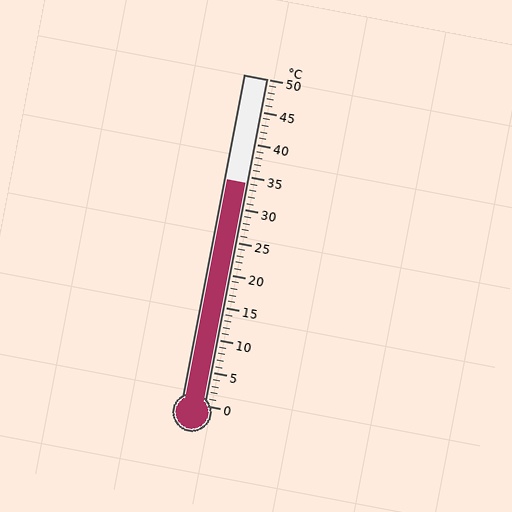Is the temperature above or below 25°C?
The temperature is above 25°C.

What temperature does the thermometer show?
The thermometer shows approximately 34°C.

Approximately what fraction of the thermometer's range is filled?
The thermometer is filled to approximately 70% of its range.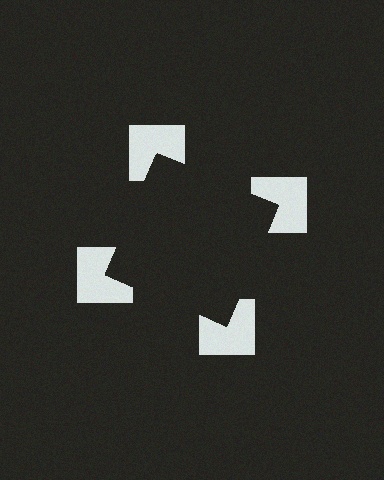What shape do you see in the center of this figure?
An illusory square — its edges are inferred from the aligned wedge cuts in the notched squares, not physically drawn.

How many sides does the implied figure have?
4 sides.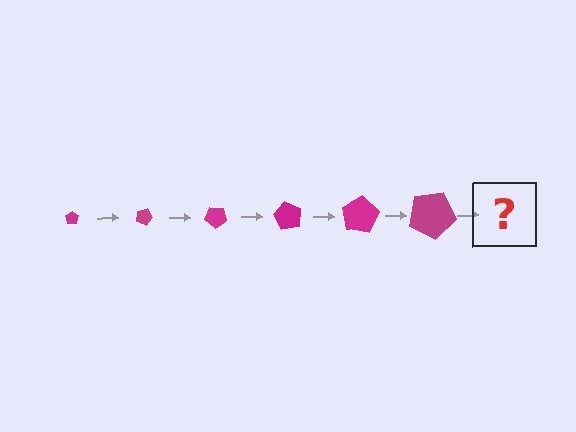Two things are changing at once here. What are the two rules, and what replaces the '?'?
The two rules are that the pentagon grows larger each step and it rotates 20 degrees each step. The '?' should be a pentagon, larger than the previous one and rotated 120 degrees from the start.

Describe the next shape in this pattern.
It should be a pentagon, larger than the previous one and rotated 120 degrees from the start.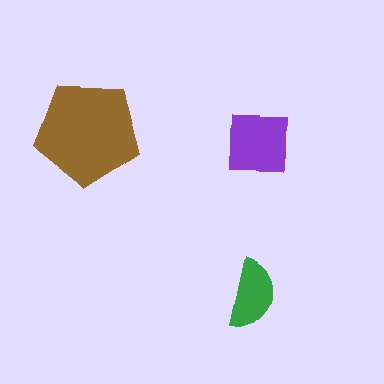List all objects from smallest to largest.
The green semicircle, the purple square, the brown pentagon.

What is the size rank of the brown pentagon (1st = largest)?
1st.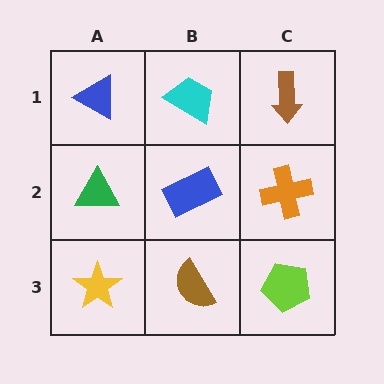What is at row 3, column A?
A yellow star.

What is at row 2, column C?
An orange cross.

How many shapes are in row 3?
3 shapes.